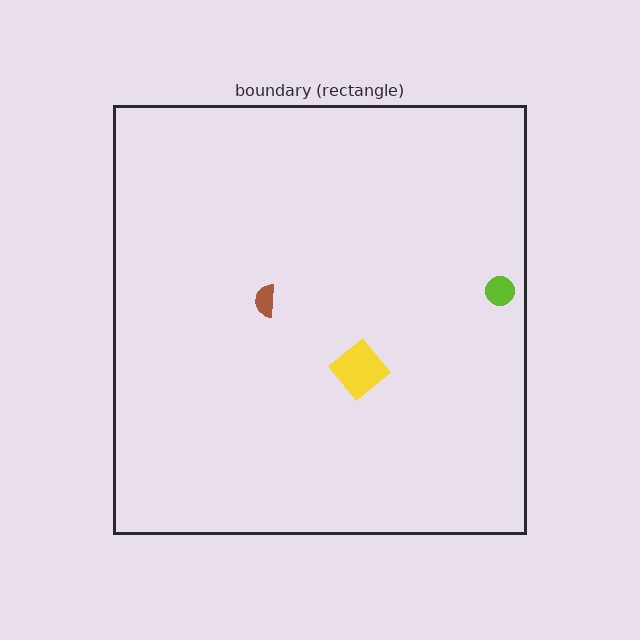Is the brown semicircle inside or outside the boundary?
Inside.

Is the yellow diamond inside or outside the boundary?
Inside.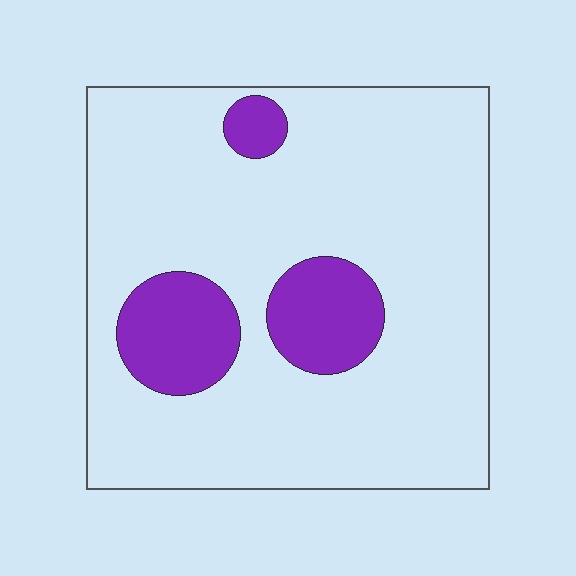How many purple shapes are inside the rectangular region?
3.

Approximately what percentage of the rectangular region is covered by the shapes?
Approximately 15%.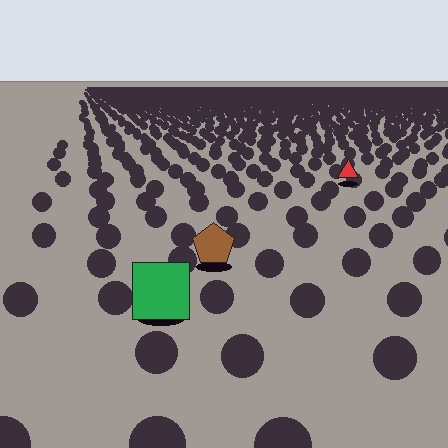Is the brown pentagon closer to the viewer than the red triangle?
Yes. The brown pentagon is closer — you can tell from the texture gradient: the ground texture is coarser near it.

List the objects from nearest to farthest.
From nearest to farthest: the green square, the brown pentagon, the red triangle.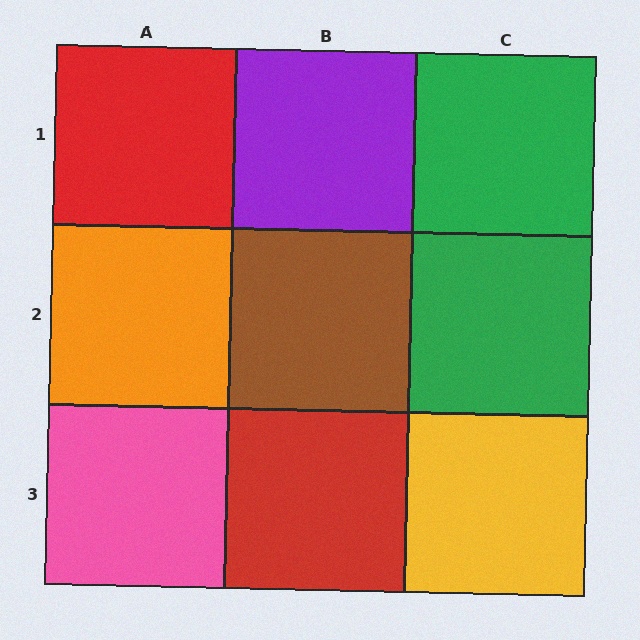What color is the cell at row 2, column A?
Orange.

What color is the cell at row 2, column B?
Brown.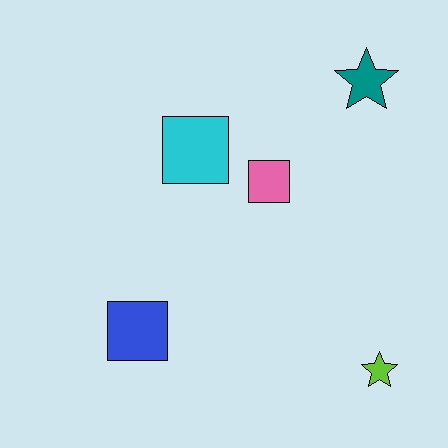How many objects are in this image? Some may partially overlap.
There are 5 objects.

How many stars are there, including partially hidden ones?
There are 2 stars.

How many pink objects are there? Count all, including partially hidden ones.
There is 1 pink object.